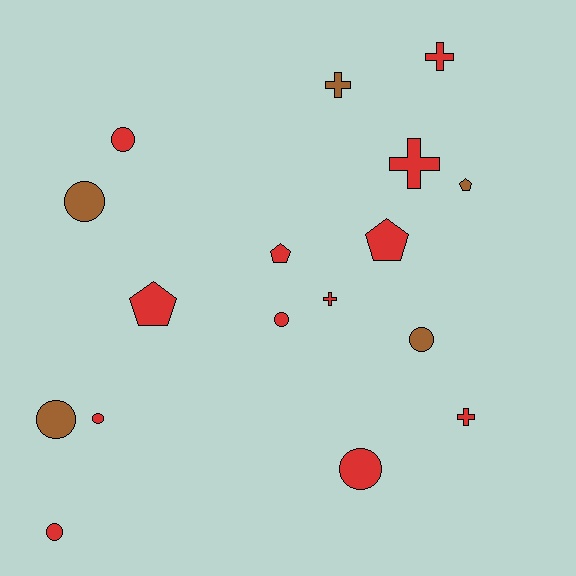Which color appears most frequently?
Red, with 12 objects.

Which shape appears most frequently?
Circle, with 8 objects.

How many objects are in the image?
There are 17 objects.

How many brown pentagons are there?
There is 1 brown pentagon.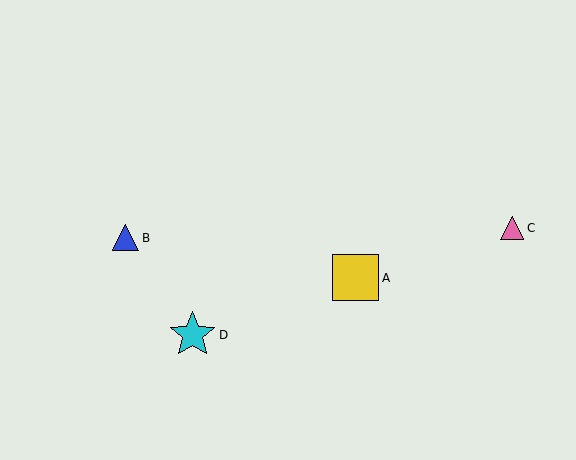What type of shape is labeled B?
Shape B is a blue triangle.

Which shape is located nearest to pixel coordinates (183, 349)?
The cyan star (labeled D) at (192, 335) is nearest to that location.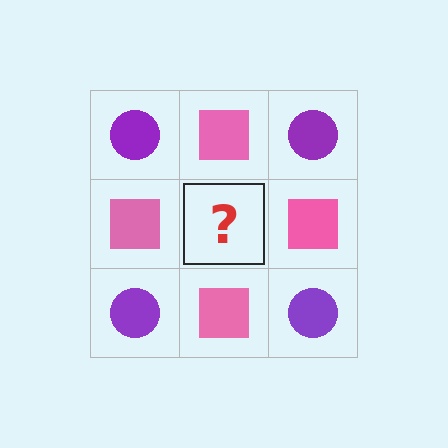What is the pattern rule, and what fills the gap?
The rule is that it alternates purple circle and pink square in a checkerboard pattern. The gap should be filled with a purple circle.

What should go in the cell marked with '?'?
The missing cell should contain a purple circle.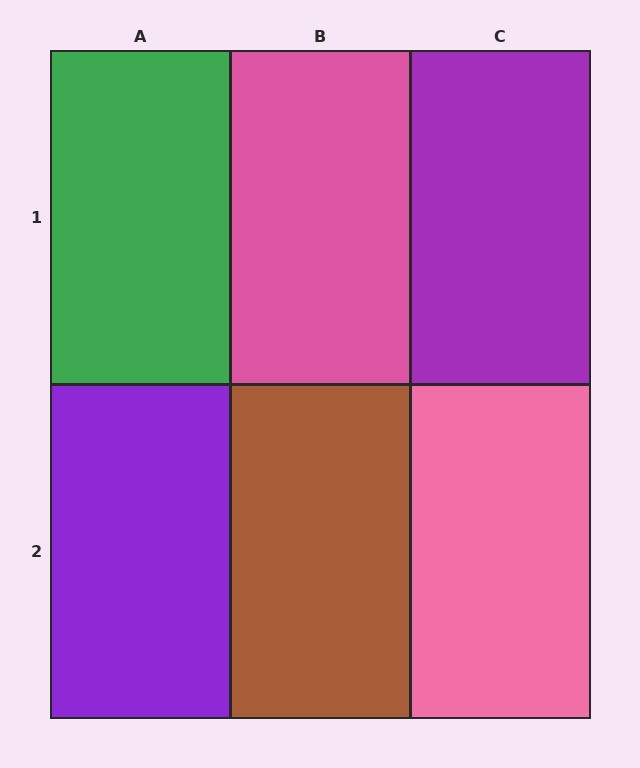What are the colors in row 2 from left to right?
Purple, brown, pink.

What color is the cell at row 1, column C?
Purple.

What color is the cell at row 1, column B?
Pink.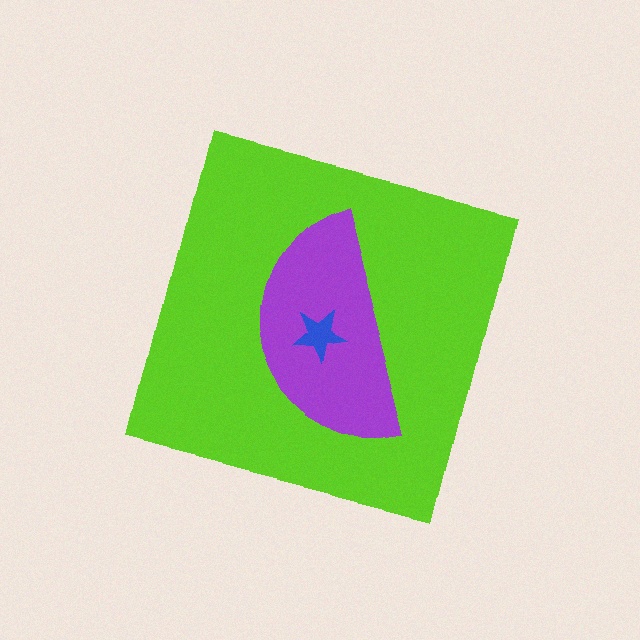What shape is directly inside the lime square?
The purple semicircle.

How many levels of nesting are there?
3.